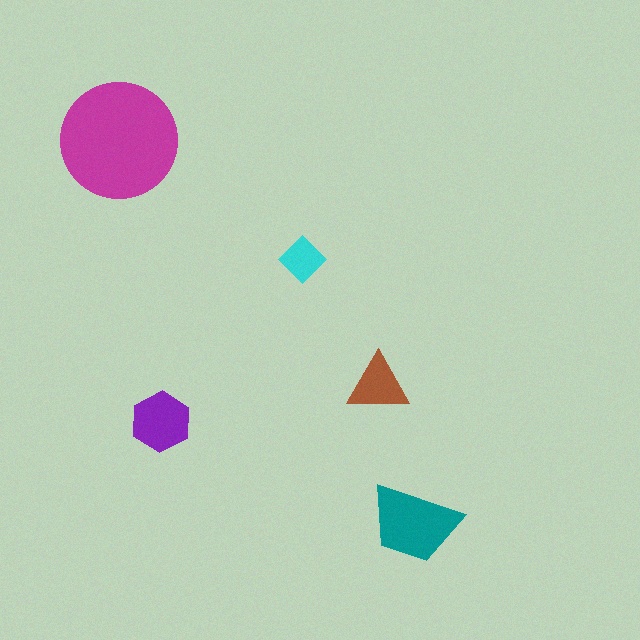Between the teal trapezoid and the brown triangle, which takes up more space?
The teal trapezoid.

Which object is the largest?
The magenta circle.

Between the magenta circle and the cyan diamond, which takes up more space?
The magenta circle.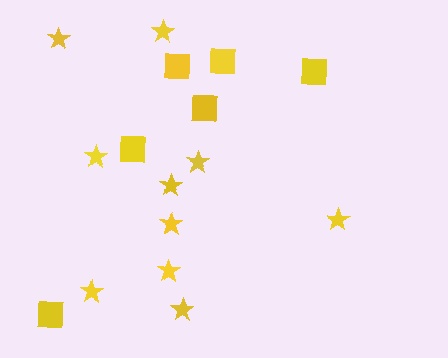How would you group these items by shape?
There are 2 groups: one group of squares (6) and one group of stars (10).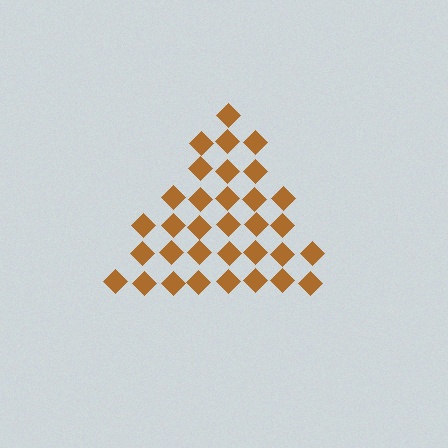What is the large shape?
The large shape is a triangle.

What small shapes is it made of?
It is made of small diamonds.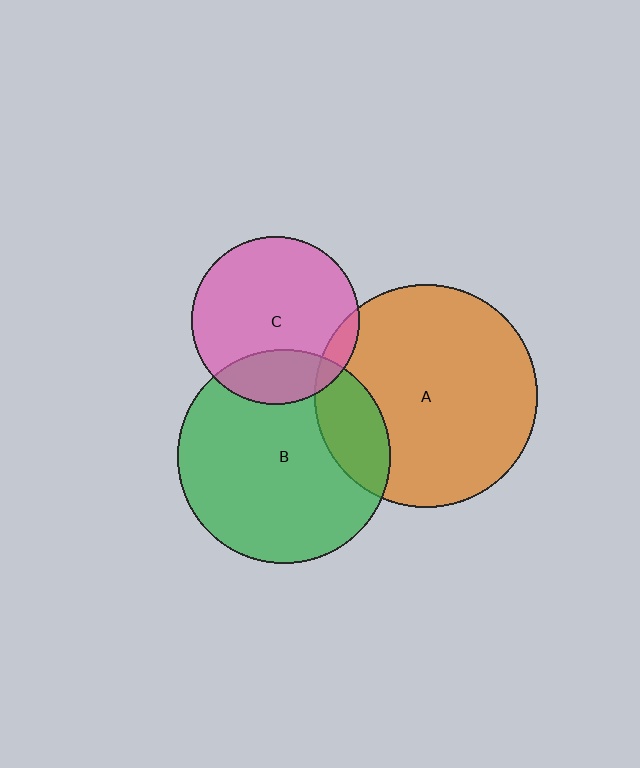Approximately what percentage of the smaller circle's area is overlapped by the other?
Approximately 10%.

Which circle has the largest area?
Circle A (orange).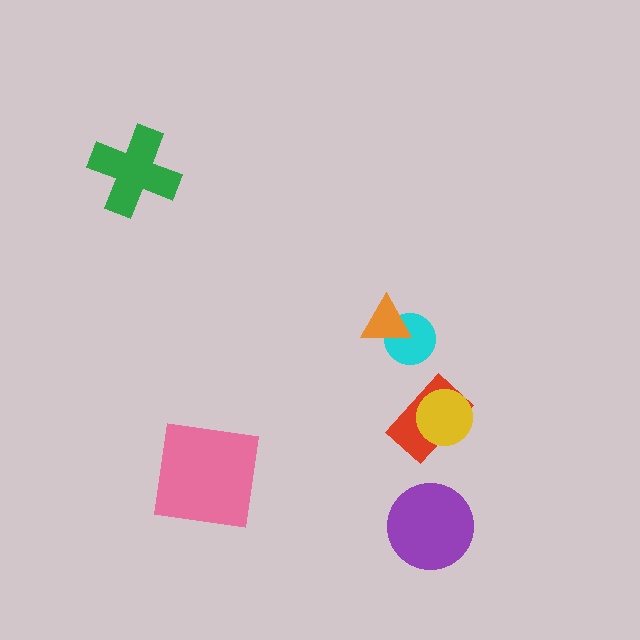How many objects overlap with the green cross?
0 objects overlap with the green cross.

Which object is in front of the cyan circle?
The orange triangle is in front of the cyan circle.